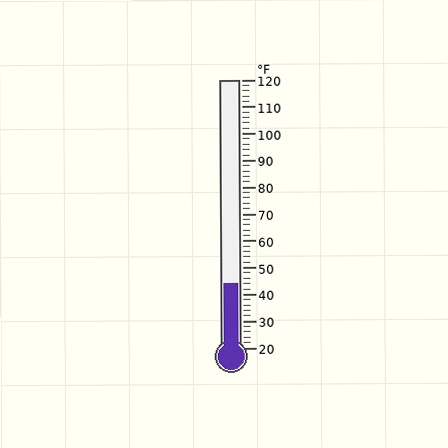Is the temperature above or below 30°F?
The temperature is above 30°F.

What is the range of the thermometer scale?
The thermometer scale ranges from 20°F to 120°F.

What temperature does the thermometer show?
The thermometer shows approximately 44°F.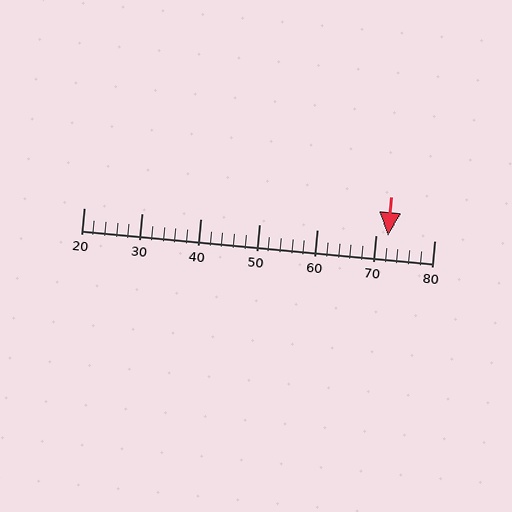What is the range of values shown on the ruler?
The ruler shows values from 20 to 80.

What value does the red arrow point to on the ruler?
The red arrow points to approximately 72.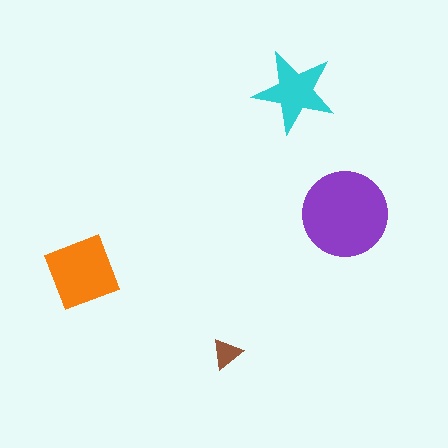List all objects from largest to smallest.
The purple circle, the orange diamond, the cyan star, the brown triangle.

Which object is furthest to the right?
The purple circle is rightmost.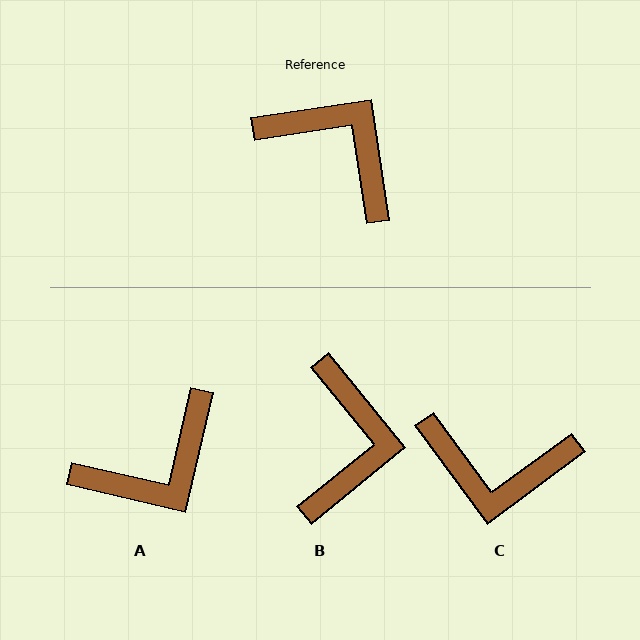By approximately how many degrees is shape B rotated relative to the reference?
Approximately 59 degrees clockwise.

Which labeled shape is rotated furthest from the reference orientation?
C, about 152 degrees away.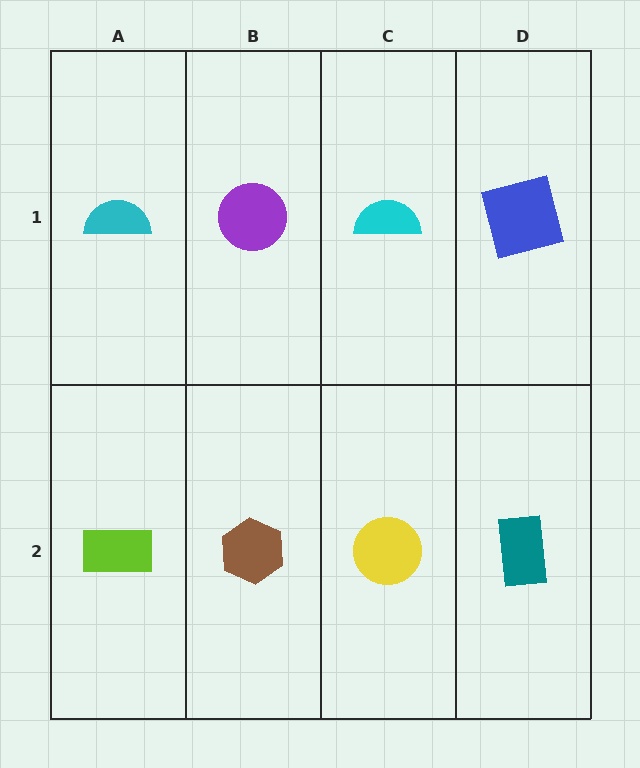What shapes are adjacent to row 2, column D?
A blue square (row 1, column D), a yellow circle (row 2, column C).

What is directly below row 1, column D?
A teal rectangle.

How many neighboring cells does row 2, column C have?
3.